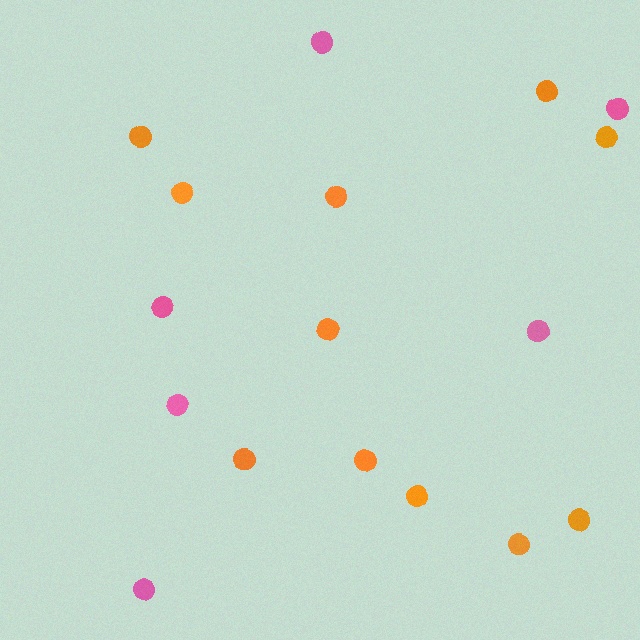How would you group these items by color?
There are 2 groups: one group of orange circles (11) and one group of pink circles (6).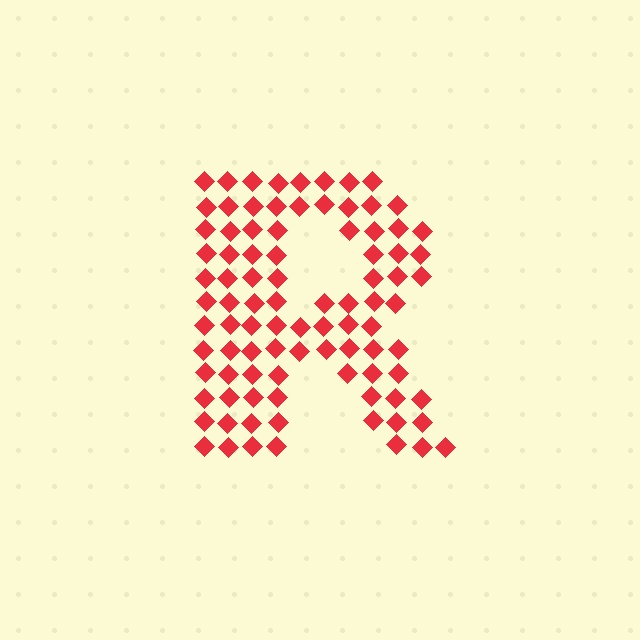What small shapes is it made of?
It is made of small diamonds.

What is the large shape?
The large shape is the letter R.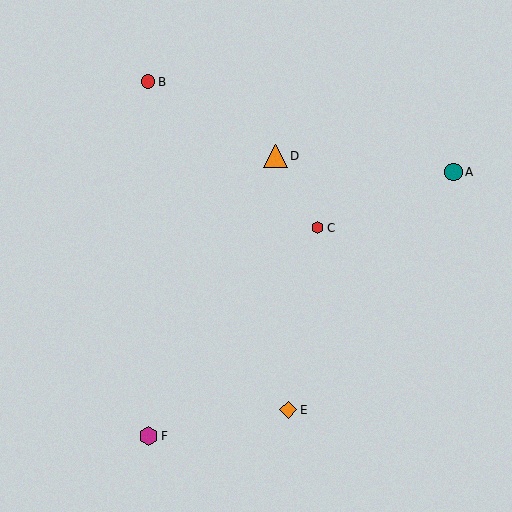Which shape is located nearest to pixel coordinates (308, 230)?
The red hexagon (labeled C) at (318, 228) is nearest to that location.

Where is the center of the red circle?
The center of the red circle is at (148, 82).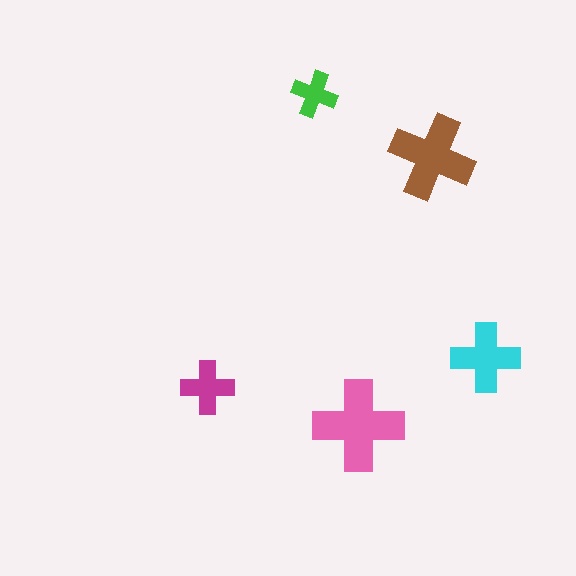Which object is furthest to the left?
The magenta cross is leftmost.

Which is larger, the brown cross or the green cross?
The brown one.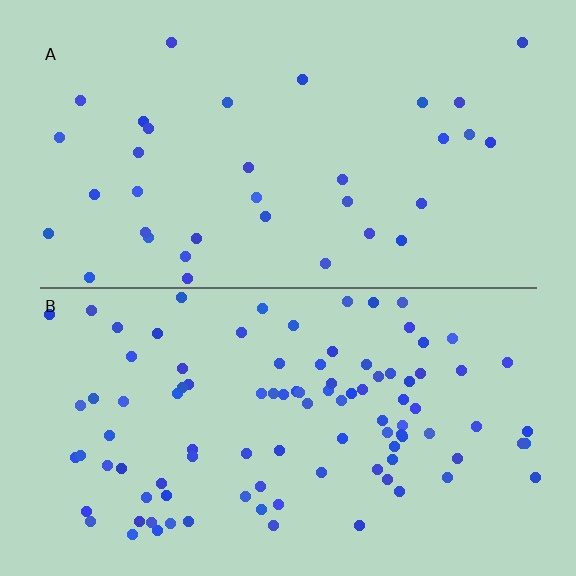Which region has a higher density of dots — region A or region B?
B (the bottom).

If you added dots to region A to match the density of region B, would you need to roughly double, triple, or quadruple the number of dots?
Approximately triple.